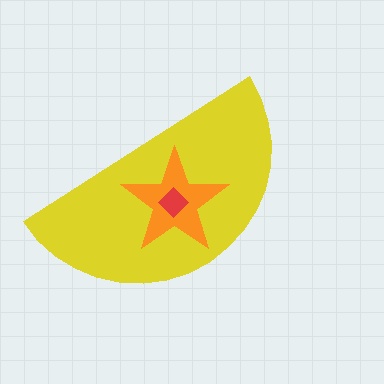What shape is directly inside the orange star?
The red diamond.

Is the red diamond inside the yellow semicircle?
Yes.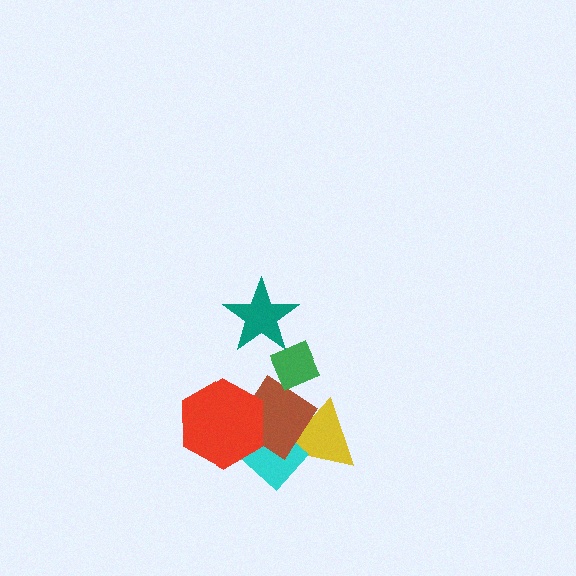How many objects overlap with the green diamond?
1 object overlaps with the green diamond.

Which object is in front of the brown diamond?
The red hexagon is in front of the brown diamond.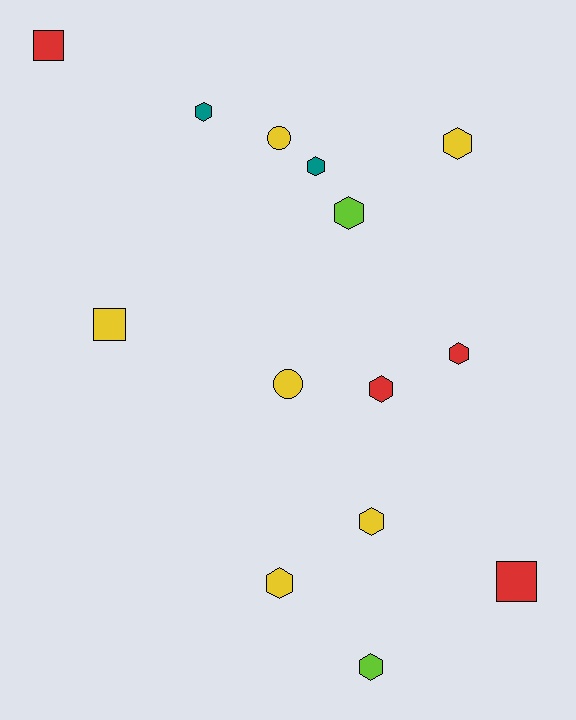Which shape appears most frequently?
Hexagon, with 9 objects.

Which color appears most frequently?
Yellow, with 6 objects.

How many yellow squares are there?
There is 1 yellow square.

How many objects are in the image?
There are 14 objects.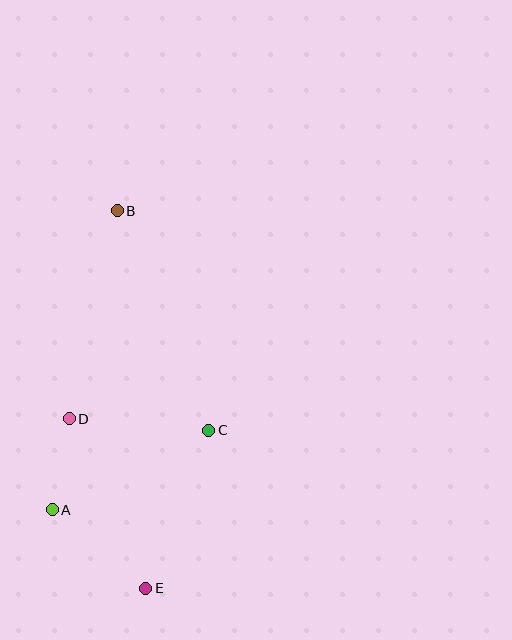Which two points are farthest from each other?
Points B and E are farthest from each other.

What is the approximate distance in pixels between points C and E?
The distance between C and E is approximately 171 pixels.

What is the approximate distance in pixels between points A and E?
The distance between A and E is approximately 122 pixels.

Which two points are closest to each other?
Points A and D are closest to each other.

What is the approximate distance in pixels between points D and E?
The distance between D and E is approximately 186 pixels.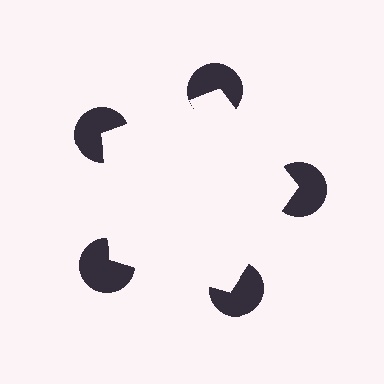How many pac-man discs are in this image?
There are 5 — one at each vertex of the illusory pentagon.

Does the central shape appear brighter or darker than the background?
It typically appears slightly brighter than the background, even though no actual brightness change is drawn.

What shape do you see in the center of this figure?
An illusory pentagon — its edges are inferred from the aligned wedge cuts in the pac-man discs, not physically drawn.